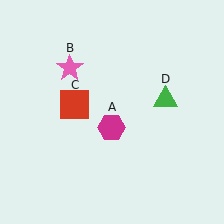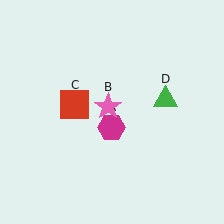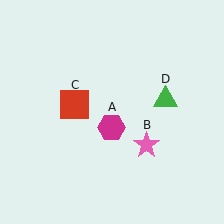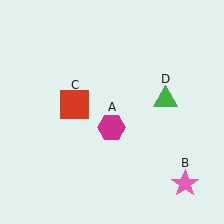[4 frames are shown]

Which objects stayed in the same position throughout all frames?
Magenta hexagon (object A) and red square (object C) and green triangle (object D) remained stationary.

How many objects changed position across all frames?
1 object changed position: pink star (object B).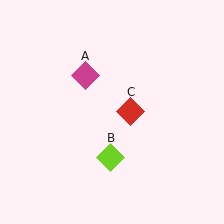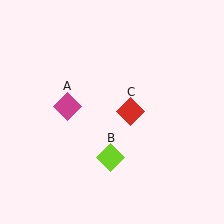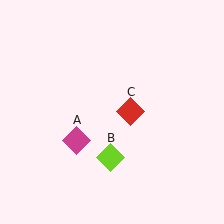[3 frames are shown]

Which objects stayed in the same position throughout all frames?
Lime diamond (object B) and red diamond (object C) remained stationary.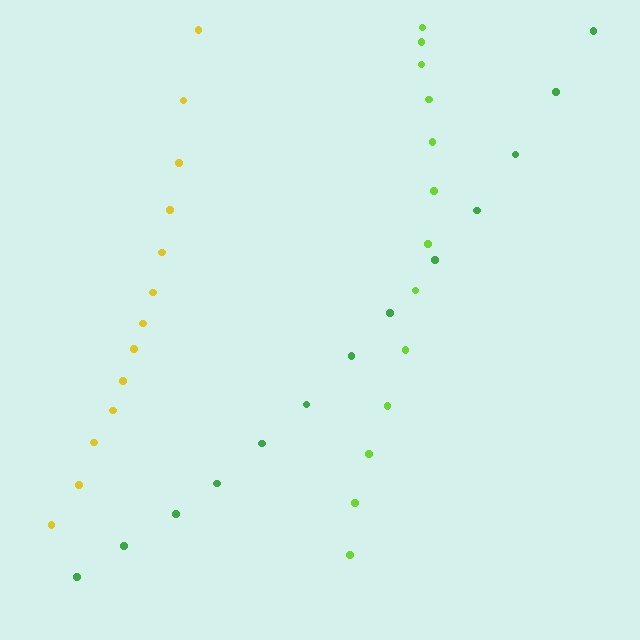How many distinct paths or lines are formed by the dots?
There are 3 distinct paths.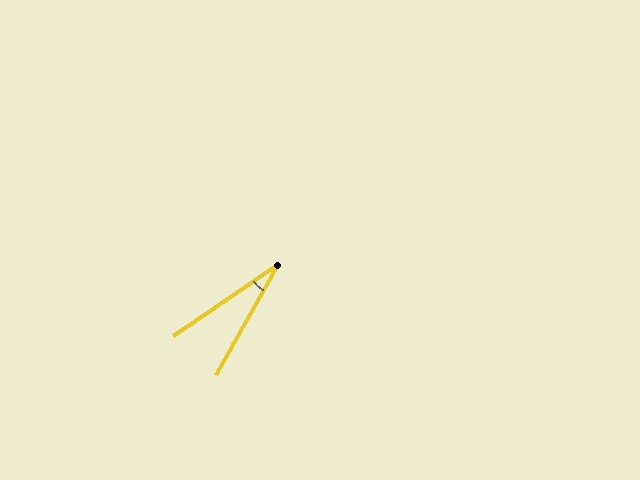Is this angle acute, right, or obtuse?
It is acute.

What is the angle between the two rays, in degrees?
Approximately 26 degrees.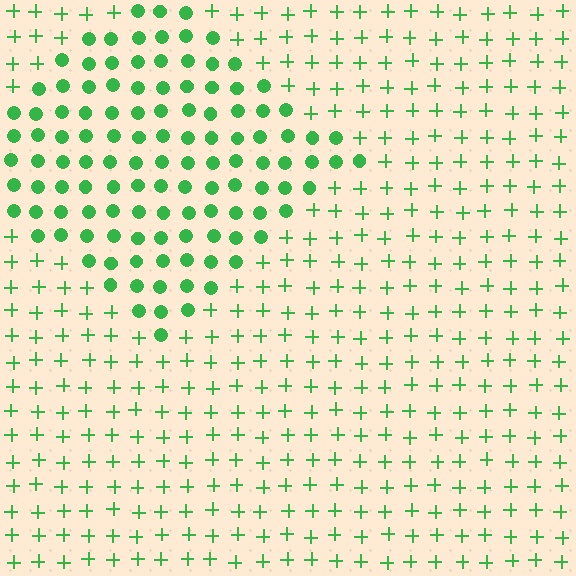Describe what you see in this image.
The image is filled with small green elements arranged in a uniform grid. A diamond-shaped region contains circles, while the surrounding area contains plus signs. The boundary is defined purely by the change in element shape.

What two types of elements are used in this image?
The image uses circles inside the diamond region and plus signs outside it.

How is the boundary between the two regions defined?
The boundary is defined by a change in element shape: circles inside vs. plus signs outside. All elements share the same color and spacing.